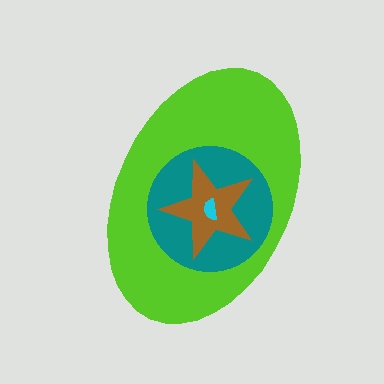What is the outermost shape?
The lime ellipse.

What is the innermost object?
The cyan semicircle.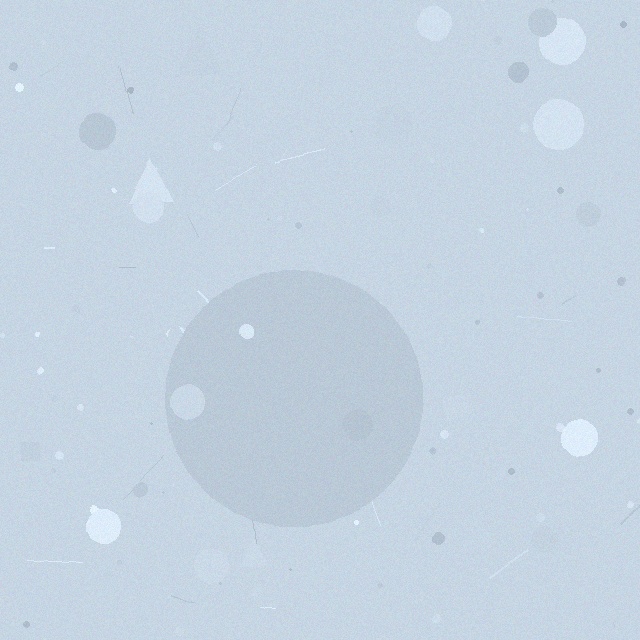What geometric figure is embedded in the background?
A circle is embedded in the background.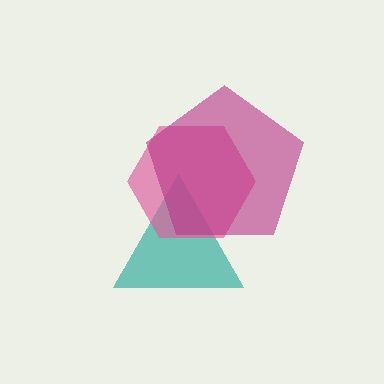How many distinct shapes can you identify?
There are 3 distinct shapes: a teal triangle, a pink hexagon, a magenta pentagon.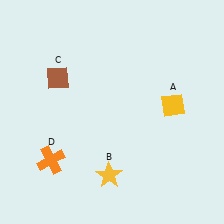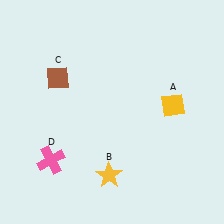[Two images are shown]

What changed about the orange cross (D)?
In Image 1, D is orange. In Image 2, it changed to pink.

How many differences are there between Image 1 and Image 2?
There is 1 difference between the two images.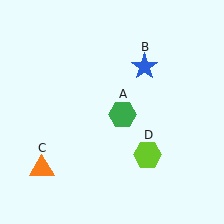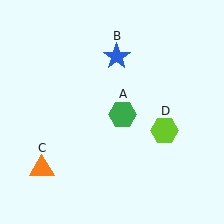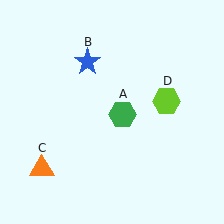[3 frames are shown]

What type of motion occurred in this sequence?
The blue star (object B), lime hexagon (object D) rotated counterclockwise around the center of the scene.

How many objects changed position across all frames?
2 objects changed position: blue star (object B), lime hexagon (object D).